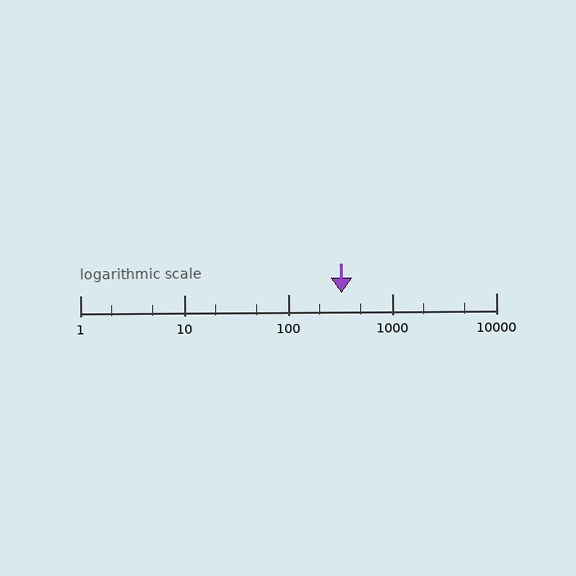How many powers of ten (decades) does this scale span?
The scale spans 4 decades, from 1 to 10000.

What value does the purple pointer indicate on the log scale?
The pointer indicates approximately 330.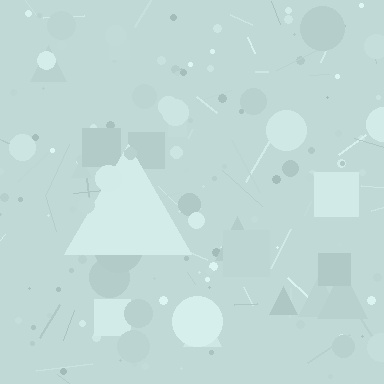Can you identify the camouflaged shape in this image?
The camouflaged shape is a triangle.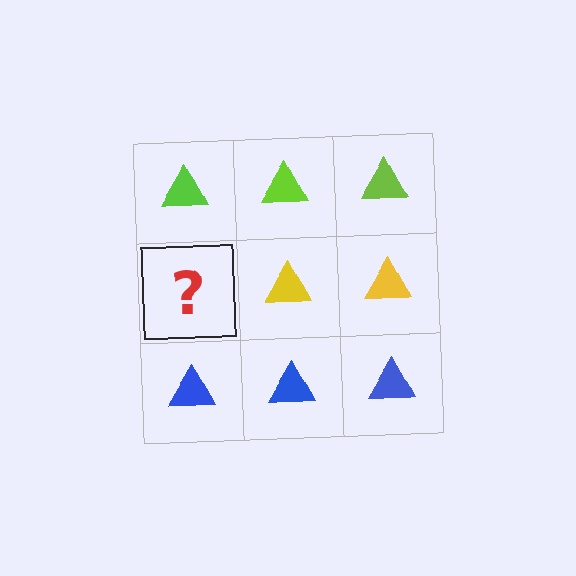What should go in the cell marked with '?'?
The missing cell should contain a yellow triangle.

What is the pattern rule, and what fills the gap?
The rule is that each row has a consistent color. The gap should be filled with a yellow triangle.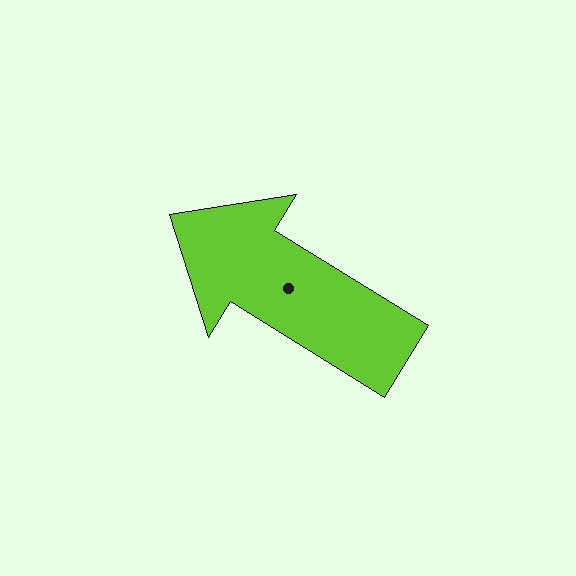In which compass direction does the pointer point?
Northwest.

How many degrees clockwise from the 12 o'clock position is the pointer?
Approximately 302 degrees.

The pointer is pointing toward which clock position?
Roughly 10 o'clock.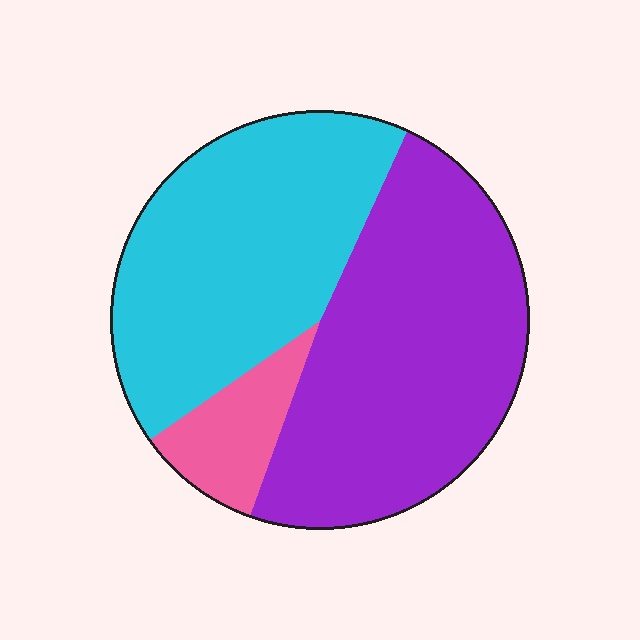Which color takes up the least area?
Pink, at roughly 10%.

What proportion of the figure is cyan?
Cyan takes up about two fifths (2/5) of the figure.